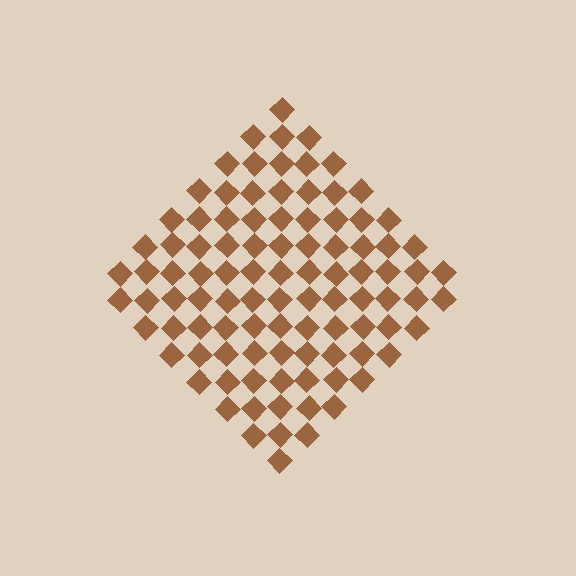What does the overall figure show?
The overall figure shows a diamond.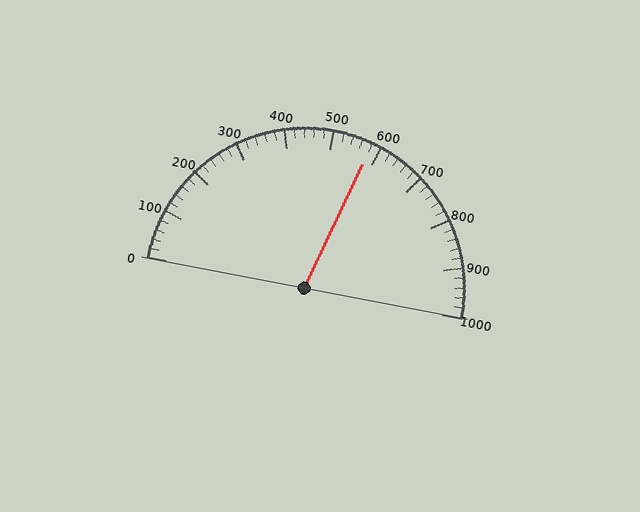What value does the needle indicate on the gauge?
The needle indicates approximately 580.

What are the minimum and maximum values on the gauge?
The gauge ranges from 0 to 1000.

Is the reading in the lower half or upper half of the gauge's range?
The reading is in the upper half of the range (0 to 1000).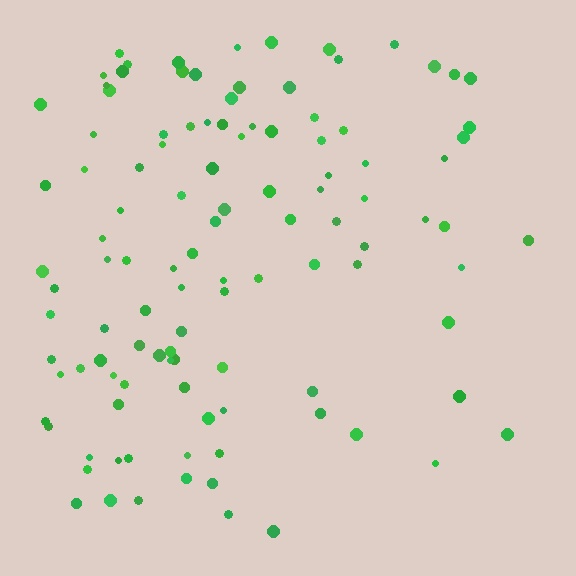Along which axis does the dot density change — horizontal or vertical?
Horizontal.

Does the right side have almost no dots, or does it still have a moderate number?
Still a moderate number, just noticeably fewer than the left.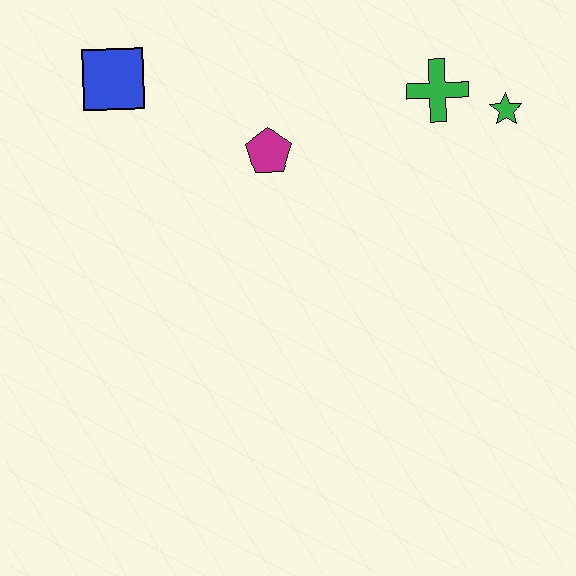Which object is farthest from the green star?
The blue square is farthest from the green star.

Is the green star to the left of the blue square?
No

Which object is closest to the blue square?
The magenta pentagon is closest to the blue square.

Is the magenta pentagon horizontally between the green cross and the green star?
No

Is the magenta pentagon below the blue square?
Yes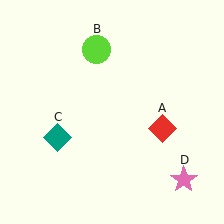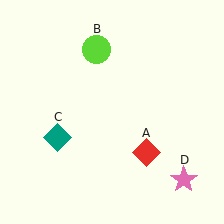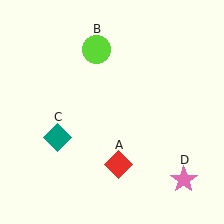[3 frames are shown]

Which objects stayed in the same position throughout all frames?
Lime circle (object B) and teal diamond (object C) and pink star (object D) remained stationary.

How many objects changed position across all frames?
1 object changed position: red diamond (object A).